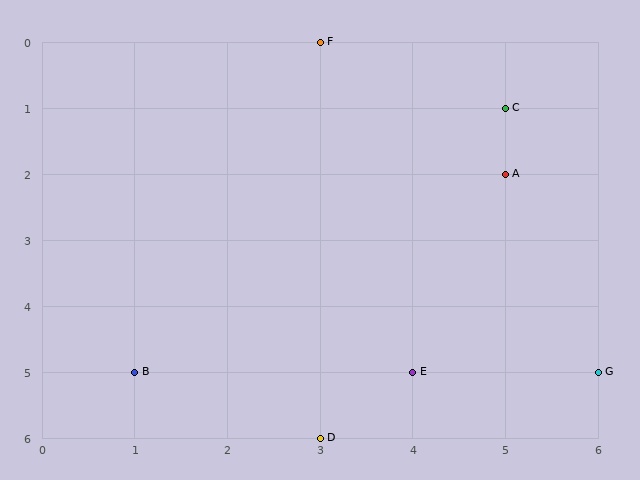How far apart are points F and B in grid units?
Points F and B are 2 columns and 5 rows apart (about 5.4 grid units diagonally).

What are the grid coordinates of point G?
Point G is at grid coordinates (6, 5).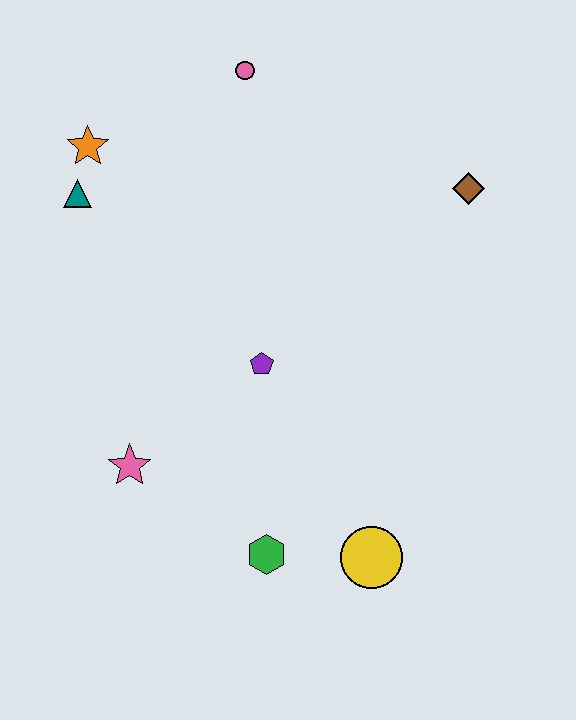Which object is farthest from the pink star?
The brown diamond is farthest from the pink star.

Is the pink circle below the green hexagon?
No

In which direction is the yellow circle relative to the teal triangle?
The yellow circle is below the teal triangle.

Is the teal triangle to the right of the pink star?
No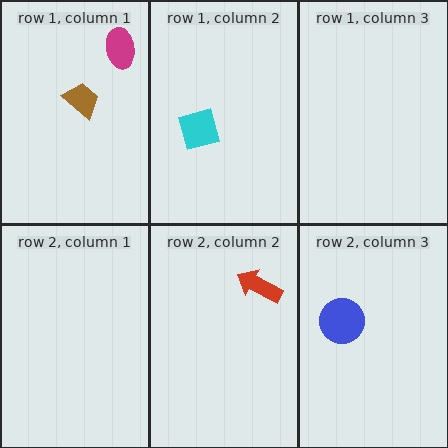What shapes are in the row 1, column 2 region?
The cyan square.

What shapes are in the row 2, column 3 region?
The blue circle.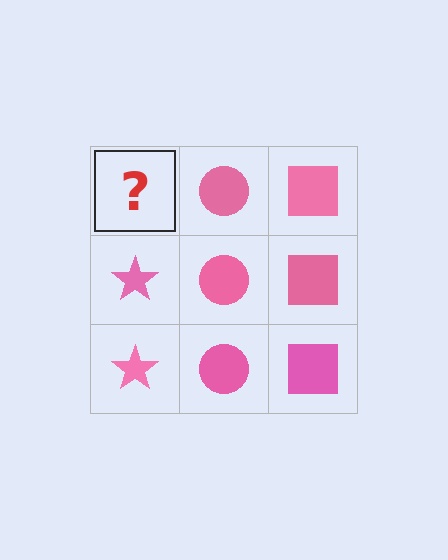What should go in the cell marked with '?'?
The missing cell should contain a pink star.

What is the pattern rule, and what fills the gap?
The rule is that each column has a consistent shape. The gap should be filled with a pink star.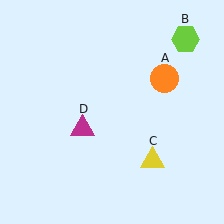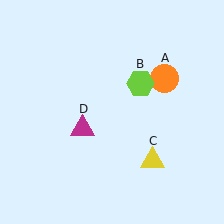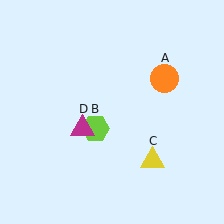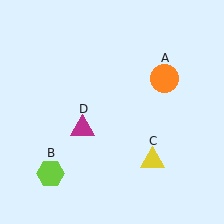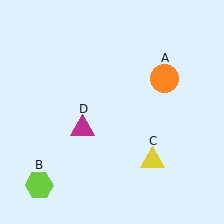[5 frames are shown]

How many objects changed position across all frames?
1 object changed position: lime hexagon (object B).